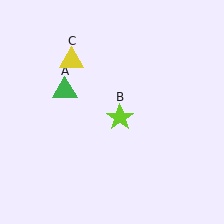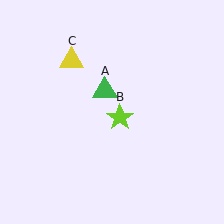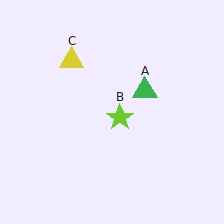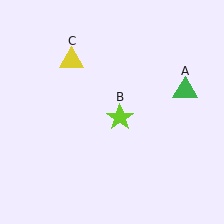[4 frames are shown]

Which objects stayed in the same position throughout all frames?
Lime star (object B) and yellow triangle (object C) remained stationary.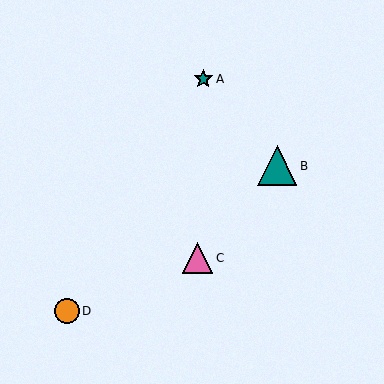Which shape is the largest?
The teal triangle (labeled B) is the largest.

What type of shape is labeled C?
Shape C is a pink triangle.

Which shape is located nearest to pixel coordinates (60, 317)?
The orange circle (labeled D) at (67, 311) is nearest to that location.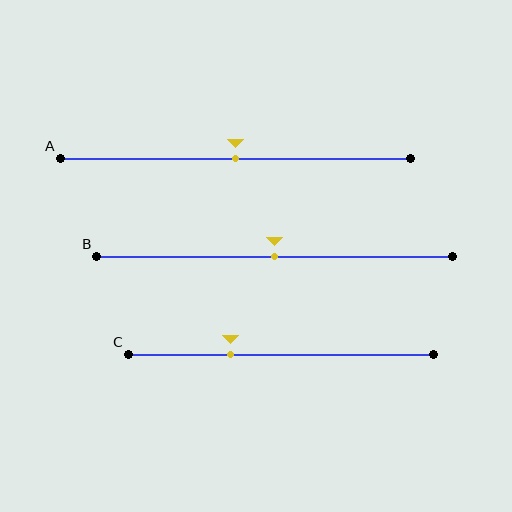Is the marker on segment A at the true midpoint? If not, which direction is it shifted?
Yes, the marker on segment A is at the true midpoint.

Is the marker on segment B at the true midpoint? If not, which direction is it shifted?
Yes, the marker on segment B is at the true midpoint.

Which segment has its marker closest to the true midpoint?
Segment A has its marker closest to the true midpoint.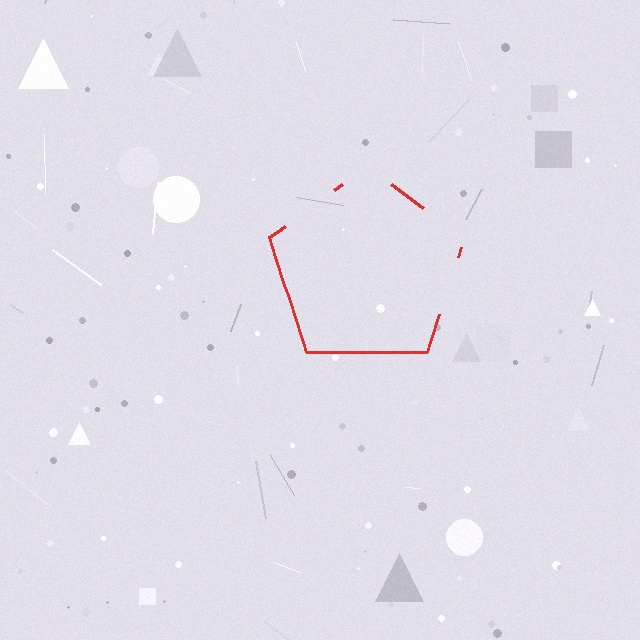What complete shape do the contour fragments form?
The contour fragments form a pentagon.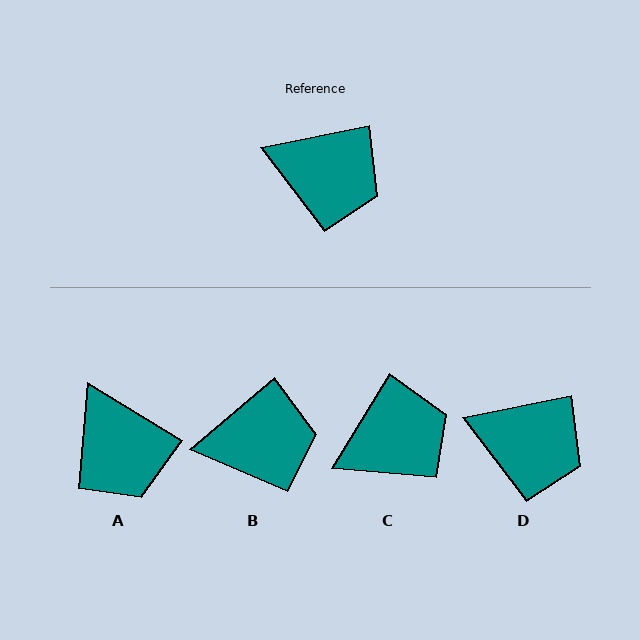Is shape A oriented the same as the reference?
No, it is off by about 42 degrees.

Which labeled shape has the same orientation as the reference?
D.